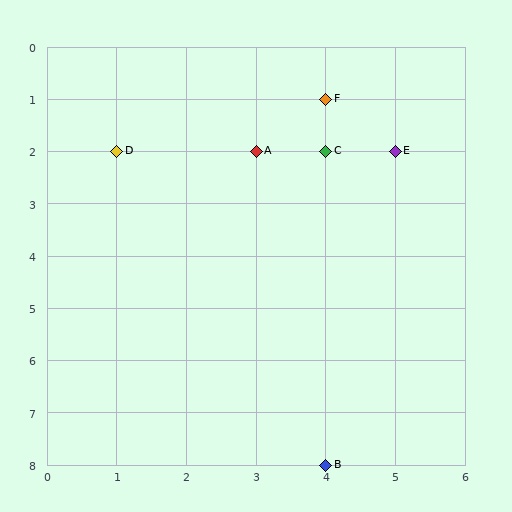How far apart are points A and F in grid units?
Points A and F are 1 column and 1 row apart (about 1.4 grid units diagonally).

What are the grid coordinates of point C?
Point C is at grid coordinates (4, 2).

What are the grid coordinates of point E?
Point E is at grid coordinates (5, 2).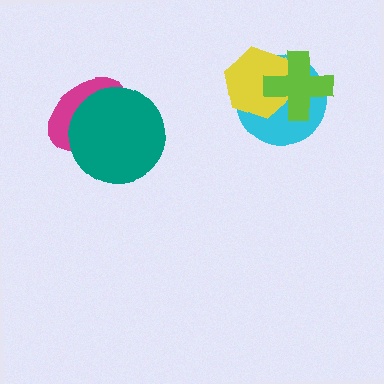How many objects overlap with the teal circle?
1 object overlaps with the teal circle.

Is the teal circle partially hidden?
No, no other shape covers it.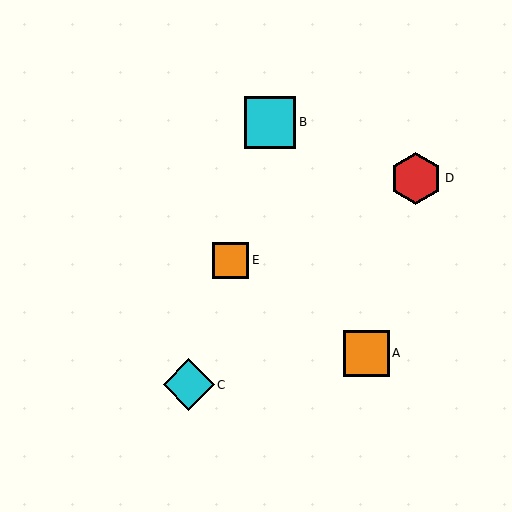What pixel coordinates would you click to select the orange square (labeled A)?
Click at (366, 353) to select the orange square A.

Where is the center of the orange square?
The center of the orange square is at (366, 353).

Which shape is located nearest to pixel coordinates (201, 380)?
The cyan diamond (labeled C) at (189, 385) is nearest to that location.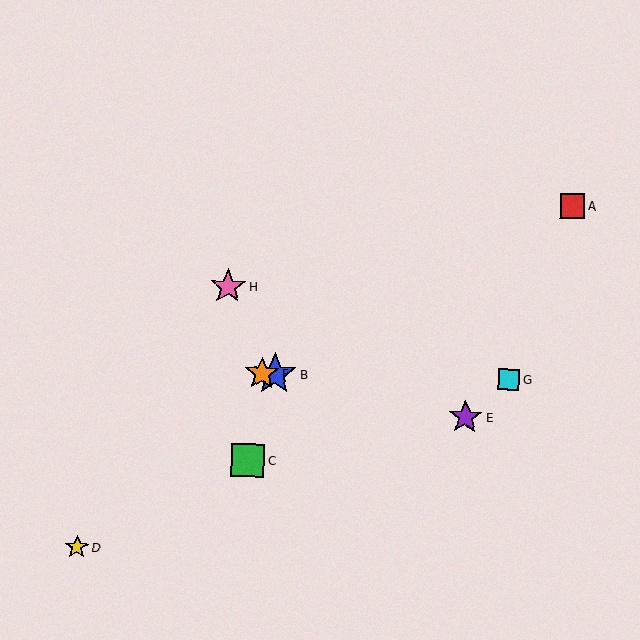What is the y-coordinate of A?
Object A is at y≈206.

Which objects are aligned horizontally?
Objects B, F, G are aligned horizontally.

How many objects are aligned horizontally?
3 objects (B, F, G) are aligned horizontally.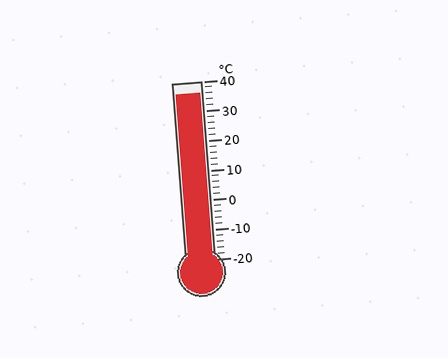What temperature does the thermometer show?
The thermometer shows approximately 36°C.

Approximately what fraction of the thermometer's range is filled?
The thermometer is filled to approximately 95% of its range.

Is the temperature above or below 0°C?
The temperature is above 0°C.